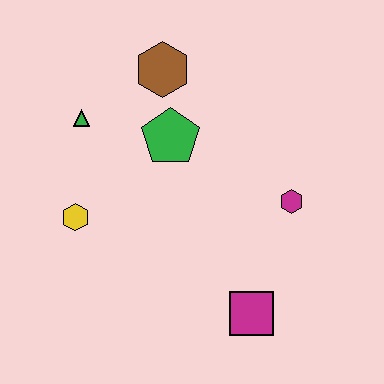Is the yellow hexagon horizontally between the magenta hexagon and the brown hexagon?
No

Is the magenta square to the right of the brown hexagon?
Yes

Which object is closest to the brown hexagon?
The green pentagon is closest to the brown hexagon.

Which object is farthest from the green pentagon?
The magenta square is farthest from the green pentagon.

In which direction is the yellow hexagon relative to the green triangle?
The yellow hexagon is below the green triangle.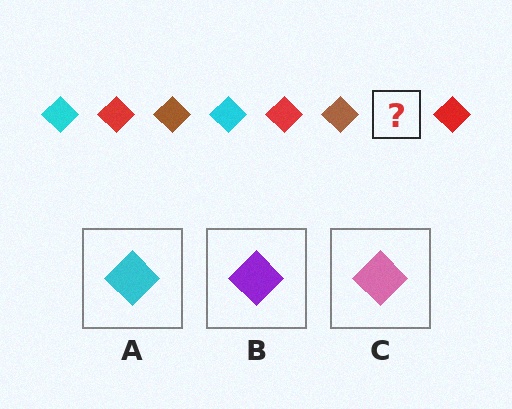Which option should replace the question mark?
Option A.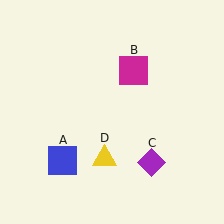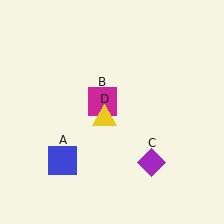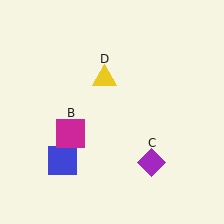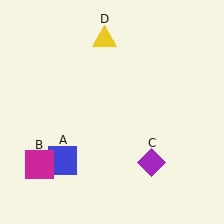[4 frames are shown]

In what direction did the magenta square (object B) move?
The magenta square (object B) moved down and to the left.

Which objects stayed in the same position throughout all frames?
Blue square (object A) and purple diamond (object C) remained stationary.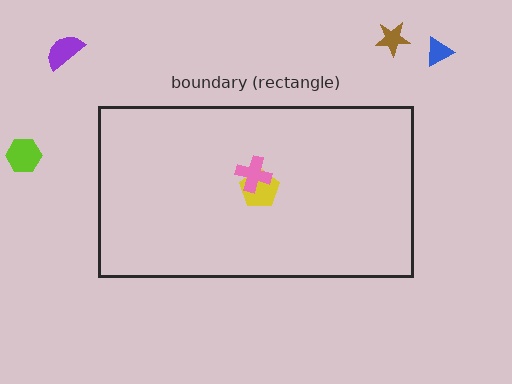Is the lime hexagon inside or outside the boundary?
Outside.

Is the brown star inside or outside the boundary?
Outside.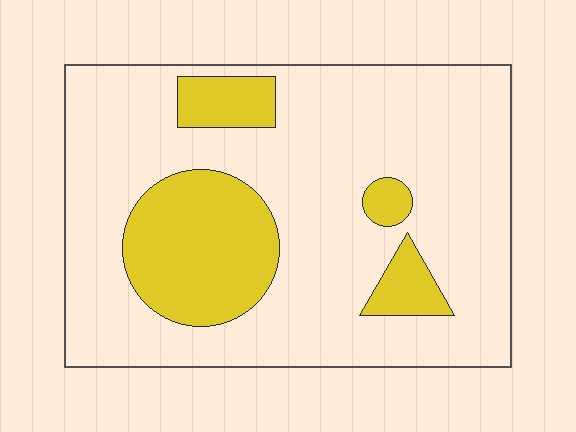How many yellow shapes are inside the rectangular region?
4.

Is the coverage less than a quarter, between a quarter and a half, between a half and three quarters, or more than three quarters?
Less than a quarter.